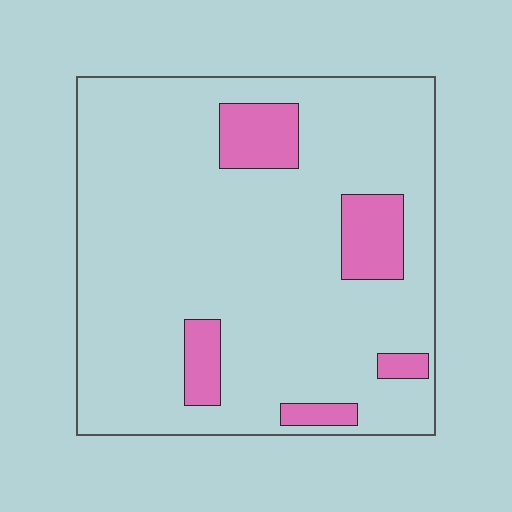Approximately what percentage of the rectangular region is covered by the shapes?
Approximately 15%.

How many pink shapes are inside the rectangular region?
5.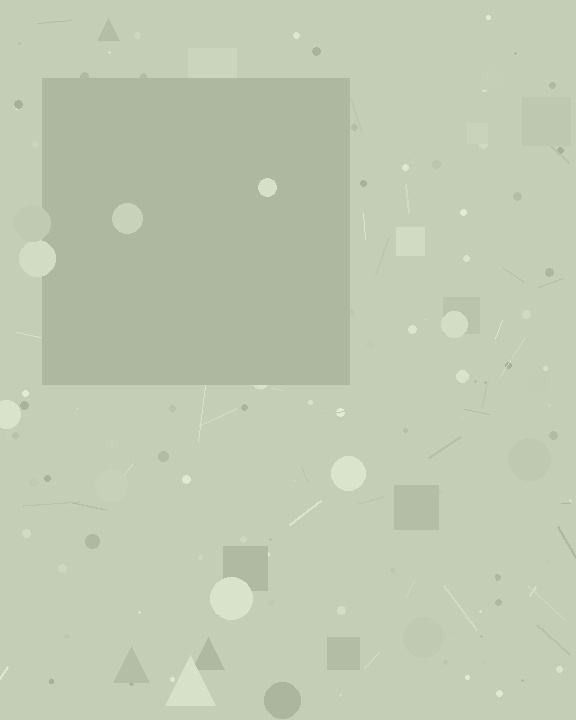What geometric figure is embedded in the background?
A square is embedded in the background.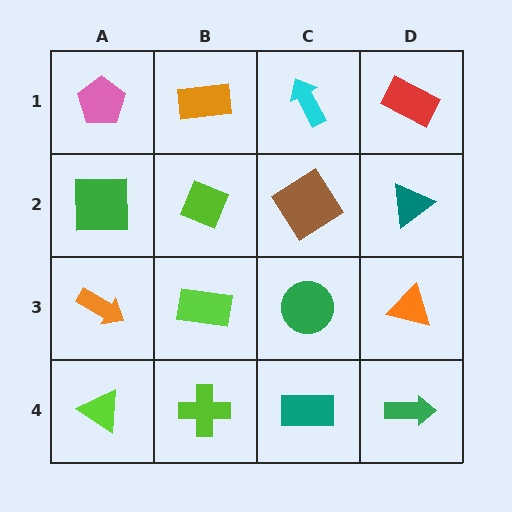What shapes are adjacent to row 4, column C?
A green circle (row 3, column C), a lime cross (row 4, column B), a green arrow (row 4, column D).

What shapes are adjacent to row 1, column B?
A lime diamond (row 2, column B), a pink pentagon (row 1, column A), a cyan arrow (row 1, column C).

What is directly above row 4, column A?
An orange arrow.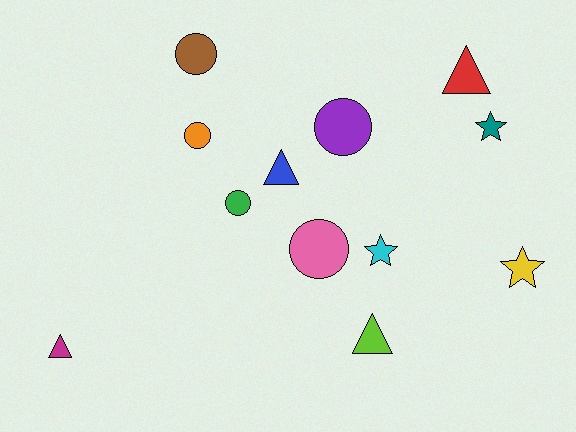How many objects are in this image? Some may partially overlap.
There are 12 objects.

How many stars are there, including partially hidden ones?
There are 3 stars.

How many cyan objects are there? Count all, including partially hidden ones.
There is 1 cyan object.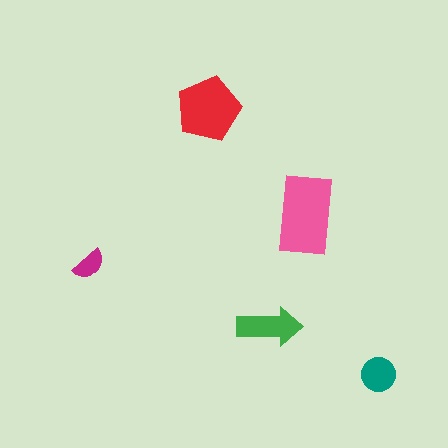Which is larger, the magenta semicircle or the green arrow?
The green arrow.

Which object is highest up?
The red pentagon is topmost.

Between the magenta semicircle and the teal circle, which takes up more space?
The teal circle.